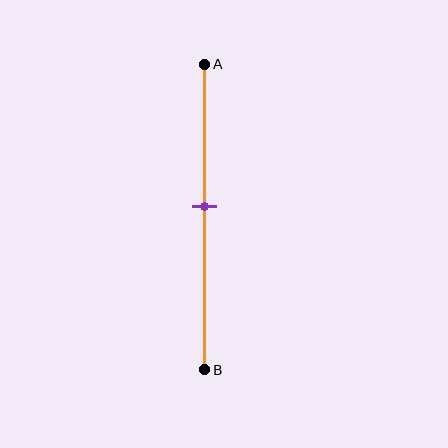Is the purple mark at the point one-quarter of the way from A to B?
No, the mark is at about 45% from A, not at the 25% one-quarter point.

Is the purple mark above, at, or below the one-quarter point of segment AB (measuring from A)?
The purple mark is below the one-quarter point of segment AB.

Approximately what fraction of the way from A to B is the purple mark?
The purple mark is approximately 45% of the way from A to B.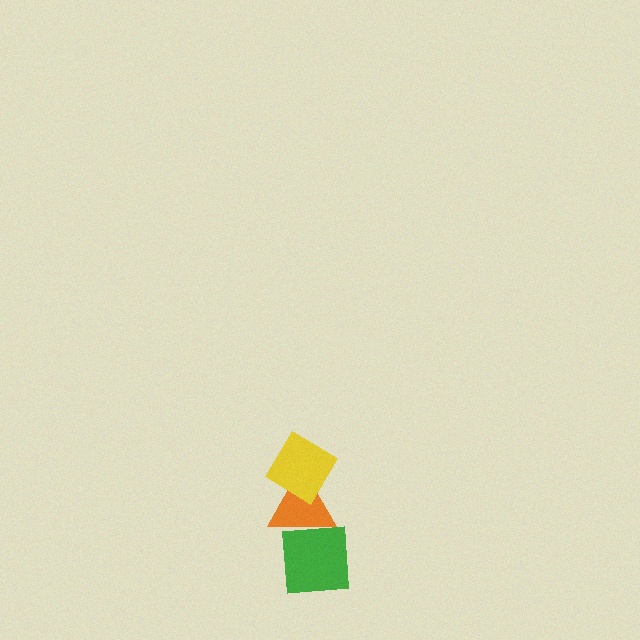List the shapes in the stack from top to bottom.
From top to bottom: the yellow diamond, the orange triangle, the green square.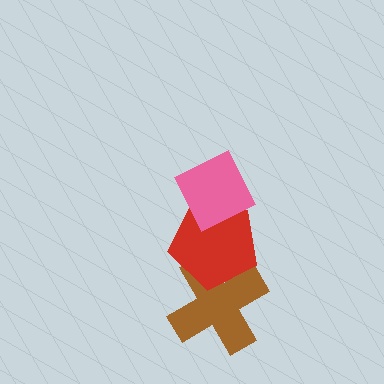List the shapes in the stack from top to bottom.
From top to bottom: the pink diamond, the red pentagon, the brown cross.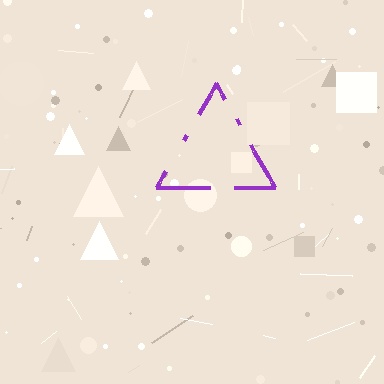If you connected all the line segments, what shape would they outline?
They would outline a triangle.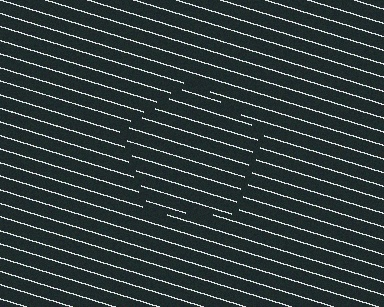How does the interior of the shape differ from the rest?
The interior of the shape contains the same grating, shifted by half a period — the contour is defined by the phase discontinuity where line-ends from the inner and outer gratings abut.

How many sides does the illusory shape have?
5 sides — the line-ends trace a pentagon.